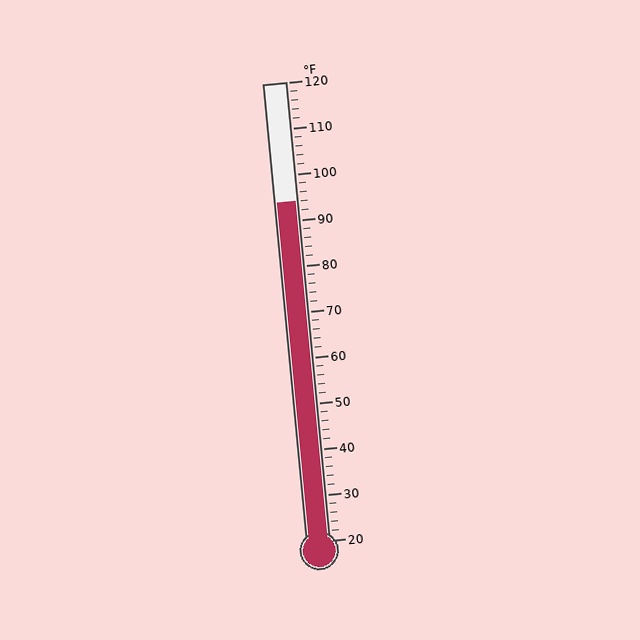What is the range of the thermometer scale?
The thermometer scale ranges from 20°F to 120°F.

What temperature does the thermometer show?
The thermometer shows approximately 94°F.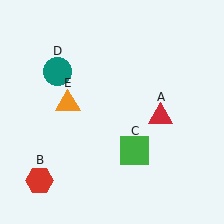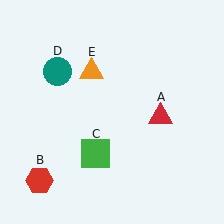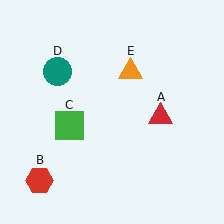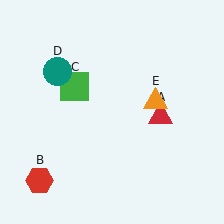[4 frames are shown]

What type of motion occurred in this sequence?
The green square (object C), orange triangle (object E) rotated clockwise around the center of the scene.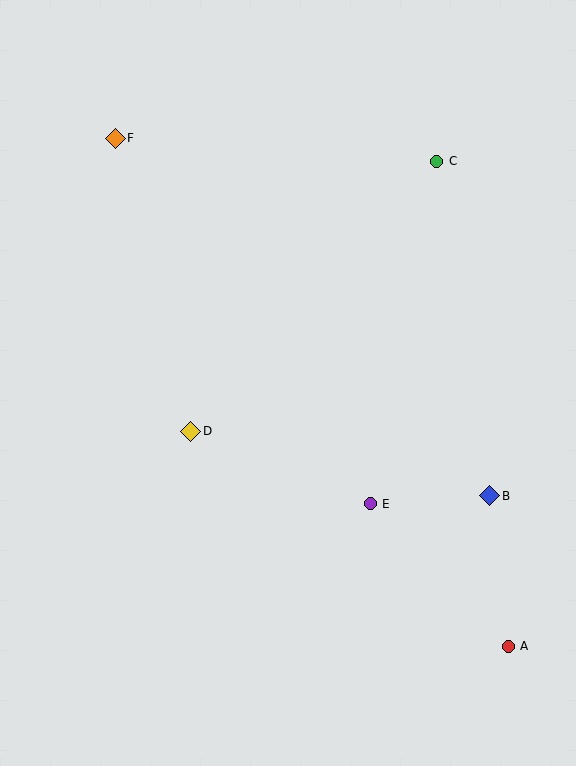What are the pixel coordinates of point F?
Point F is at (115, 138).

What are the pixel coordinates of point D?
Point D is at (191, 431).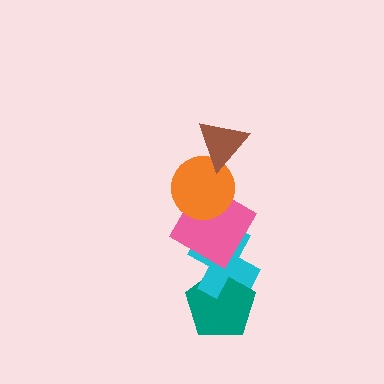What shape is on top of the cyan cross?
The pink diamond is on top of the cyan cross.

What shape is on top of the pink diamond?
The orange circle is on top of the pink diamond.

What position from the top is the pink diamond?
The pink diamond is 3rd from the top.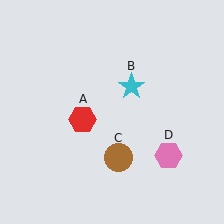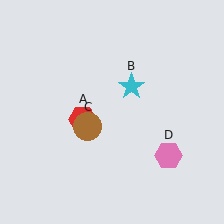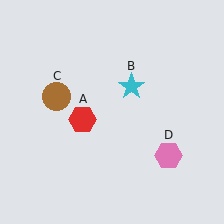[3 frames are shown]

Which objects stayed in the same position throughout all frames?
Red hexagon (object A) and cyan star (object B) and pink hexagon (object D) remained stationary.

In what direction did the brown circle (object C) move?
The brown circle (object C) moved up and to the left.